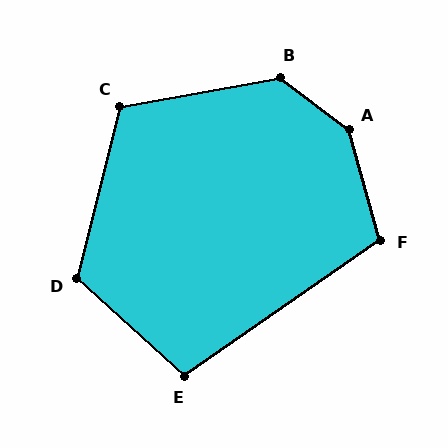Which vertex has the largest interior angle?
A, at approximately 142 degrees.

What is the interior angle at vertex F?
Approximately 109 degrees (obtuse).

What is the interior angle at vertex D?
Approximately 118 degrees (obtuse).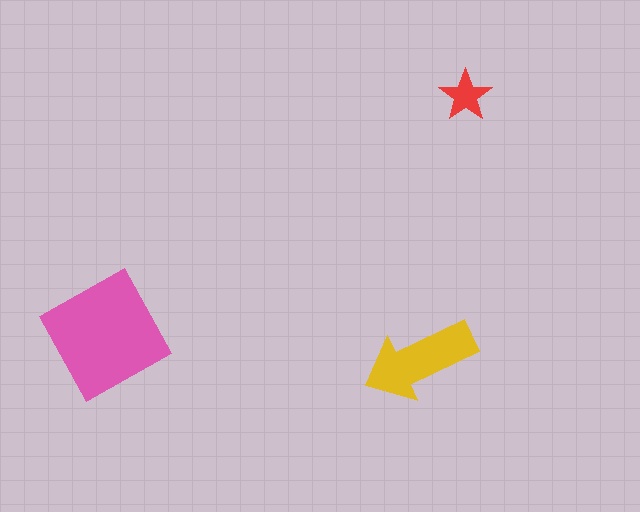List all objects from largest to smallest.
The pink square, the yellow arrow, the red star.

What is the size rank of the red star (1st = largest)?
3rd.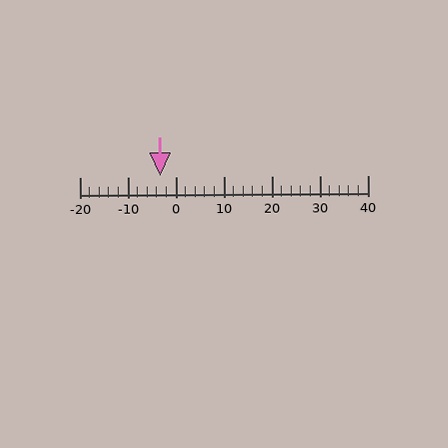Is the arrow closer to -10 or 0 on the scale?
The arrow is closer to 0.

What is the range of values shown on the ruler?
The ruler shows values from -20 to 40.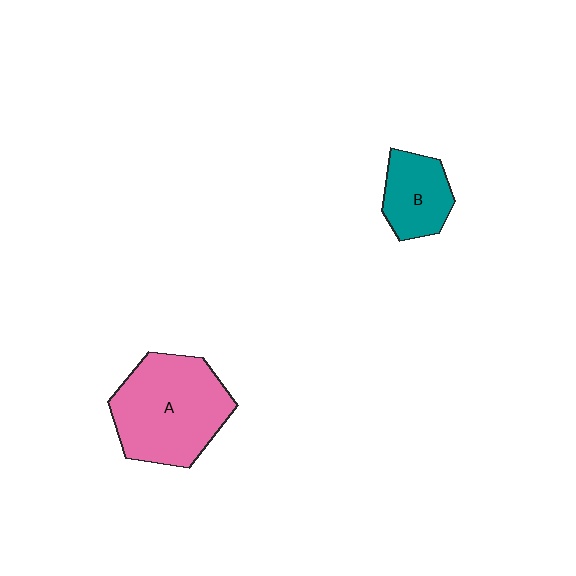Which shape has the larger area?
Shape A (pink).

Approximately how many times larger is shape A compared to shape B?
Approximately 2.1 times.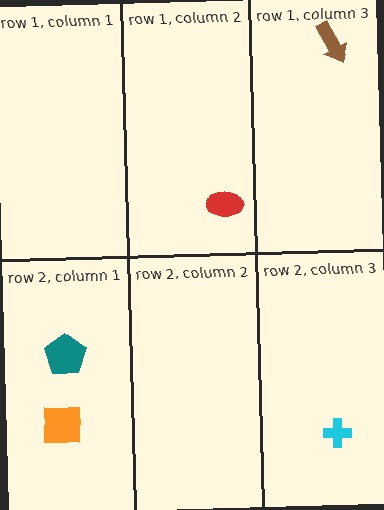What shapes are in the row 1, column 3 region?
The brown arrow.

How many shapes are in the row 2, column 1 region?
2.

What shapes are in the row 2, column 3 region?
The cyan cross.